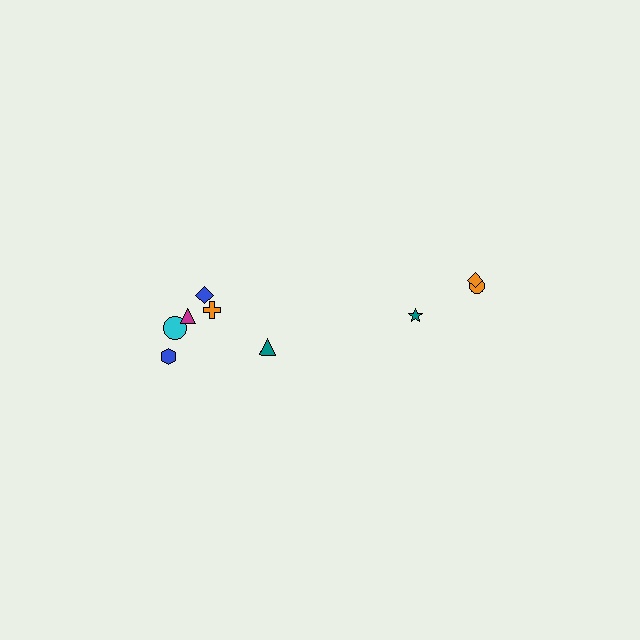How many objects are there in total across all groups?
There are 9 objects.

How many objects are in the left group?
There are 6 objects.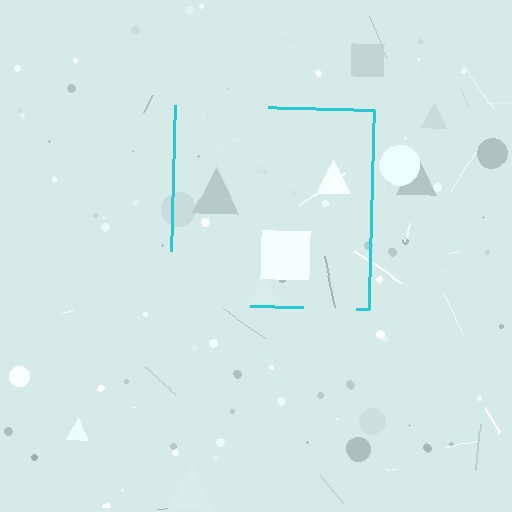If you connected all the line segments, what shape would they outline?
They would outline a square.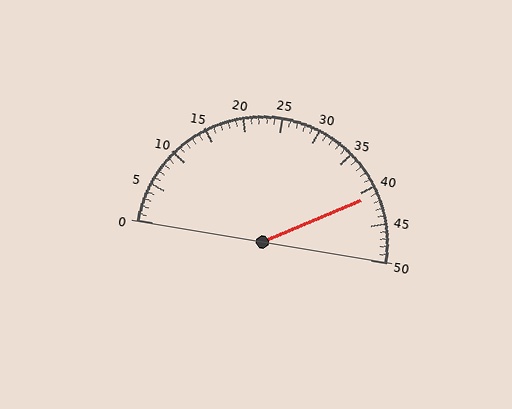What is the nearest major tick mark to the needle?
The nearest major tick mark is 40.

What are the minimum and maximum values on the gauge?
The gauge ranges from 0 to 50.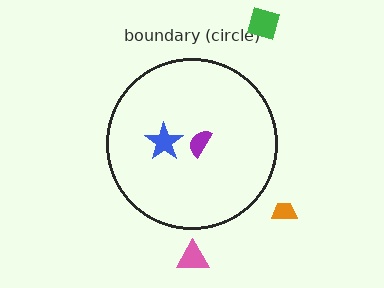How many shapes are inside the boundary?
2 inside, 3 outside.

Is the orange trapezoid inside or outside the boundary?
Outside.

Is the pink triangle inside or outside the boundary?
Outside.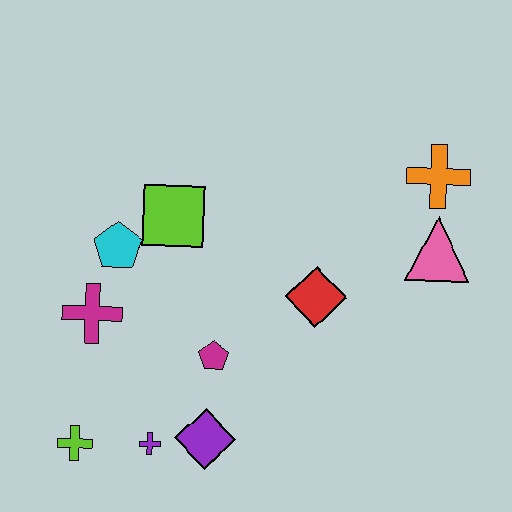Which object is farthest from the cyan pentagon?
The orange cross is farthest from the cyan pentagon.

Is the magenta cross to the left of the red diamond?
Yes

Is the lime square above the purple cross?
Yes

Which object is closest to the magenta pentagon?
The purple diamond is closest to the magenta pentagon.